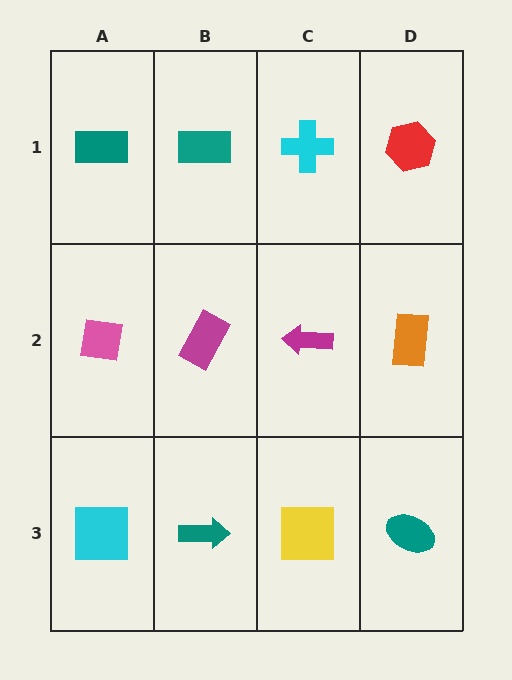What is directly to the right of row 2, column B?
A magenta arrow.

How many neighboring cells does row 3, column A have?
2.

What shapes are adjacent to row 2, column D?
A red hexagon (row 1, column D), a teal ellipse (row 3, column D), a magenta arrow (row 2, column C).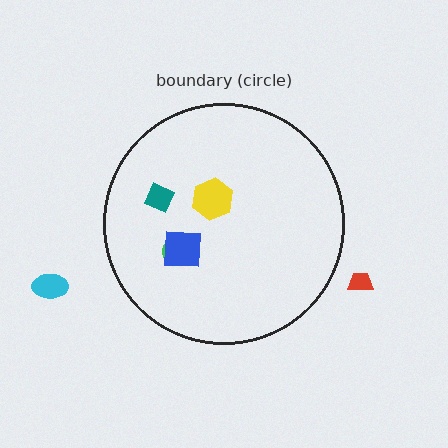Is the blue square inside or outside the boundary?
Inside.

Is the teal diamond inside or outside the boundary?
Inside.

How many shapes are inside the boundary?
4 inside, 2 outside.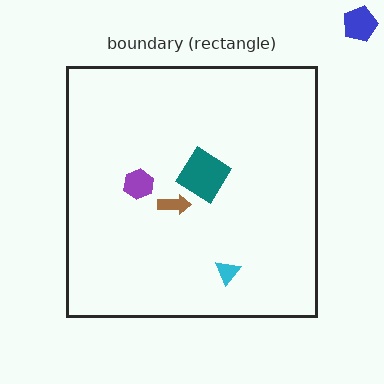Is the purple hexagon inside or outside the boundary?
Inside.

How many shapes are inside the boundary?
4 inside, 1 outside.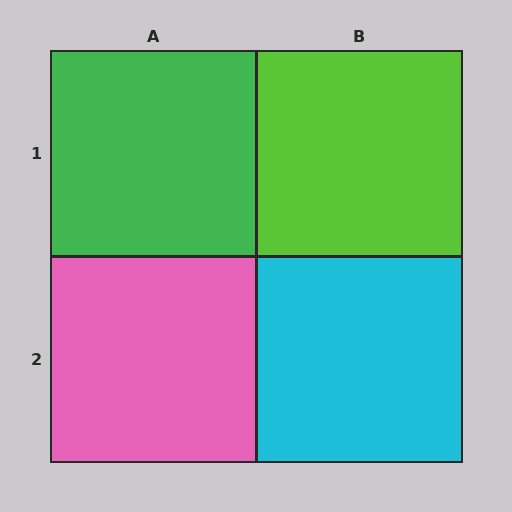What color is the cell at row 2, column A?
Pink.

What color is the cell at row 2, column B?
Cyan.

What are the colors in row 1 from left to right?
Green, lime.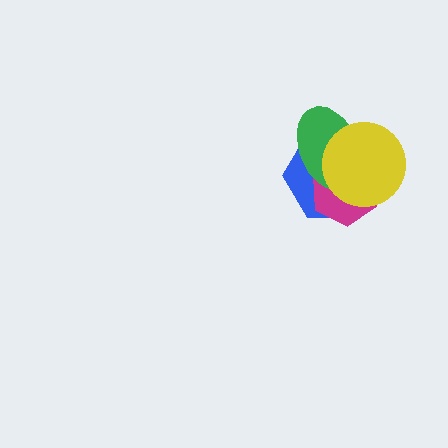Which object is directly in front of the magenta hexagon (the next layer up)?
The green ellipse is directly in front of the magenta hexagon.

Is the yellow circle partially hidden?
No, no other shape covers it.